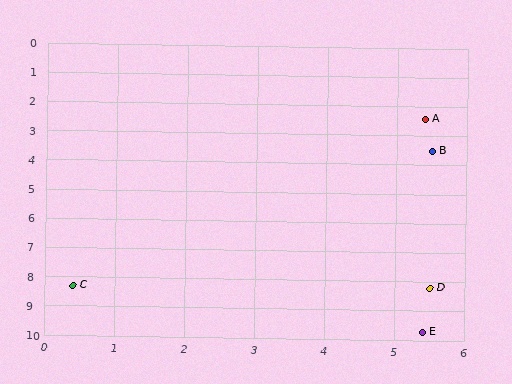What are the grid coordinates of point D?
Point D is at approximately (5.5, 8.2).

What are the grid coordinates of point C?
Point C is at approximately (0.4, 8.3).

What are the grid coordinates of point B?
Point B is at approximately (5.5, 3.5).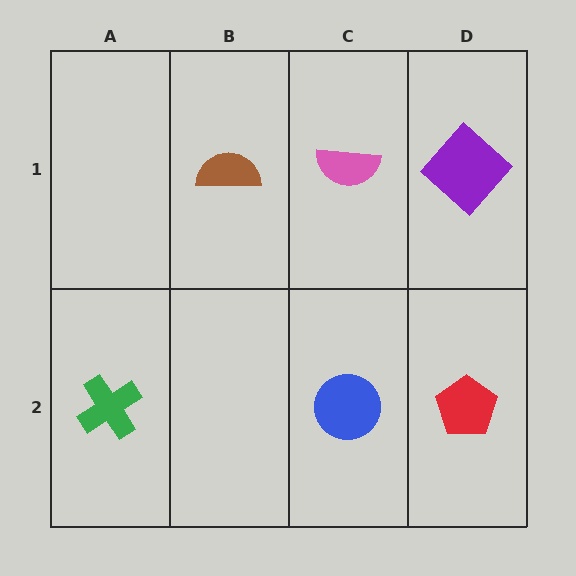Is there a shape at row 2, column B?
No, that cell is empty.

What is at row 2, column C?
A blue circle.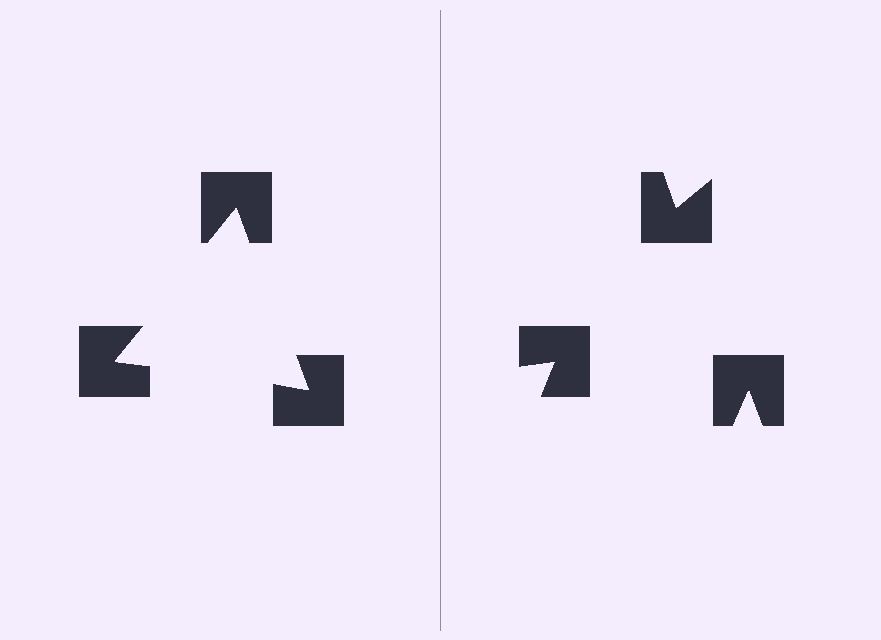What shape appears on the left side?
An illusory triangle.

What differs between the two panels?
The notched squares are positioned identically on both sides; only the wedge orientations differ. On the left they align to a triangle; on the right they are misaligned.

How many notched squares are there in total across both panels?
6 — 3 on each side.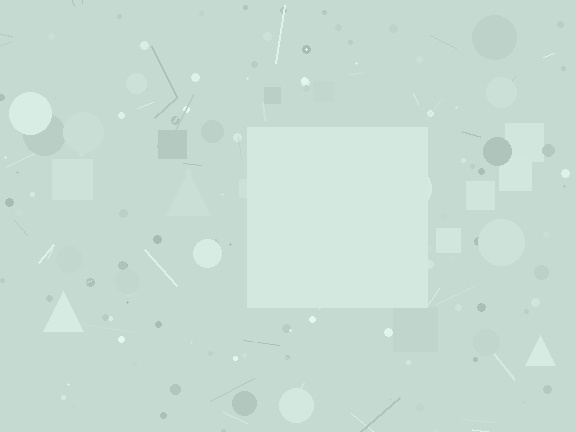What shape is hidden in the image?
A square is hidden in the image.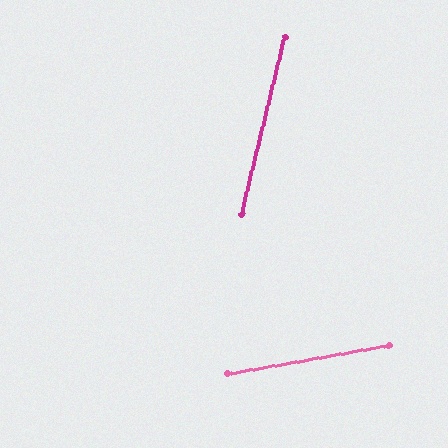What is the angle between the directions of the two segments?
Approximately 66 degrees.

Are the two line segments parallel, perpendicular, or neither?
Neither parallel nor perpendicular — they differ by about 66°.